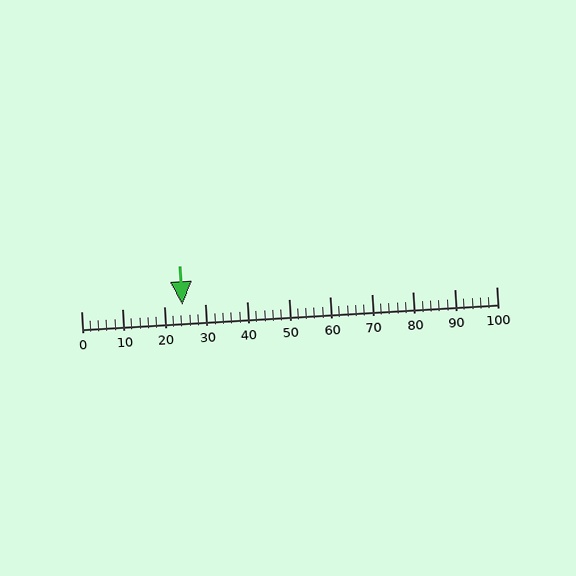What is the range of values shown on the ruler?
The ruler shows values from 0 to 100.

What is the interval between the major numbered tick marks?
The major tick marks are spaced 10 units apart.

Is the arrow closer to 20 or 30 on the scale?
The arrow is closer to 20.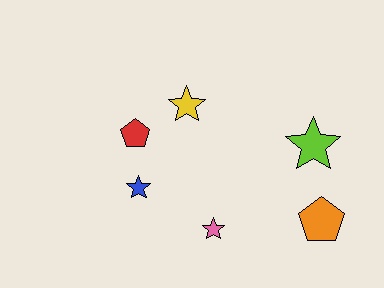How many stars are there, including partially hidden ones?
There are 4 stars.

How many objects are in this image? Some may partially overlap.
There are 6 objects.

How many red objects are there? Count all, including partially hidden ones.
There is 1 red object.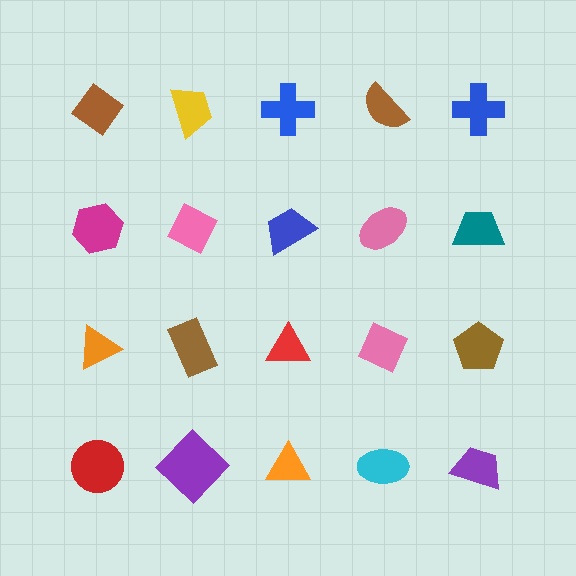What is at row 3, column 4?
A pink diamond.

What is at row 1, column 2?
A yellow trapezoid.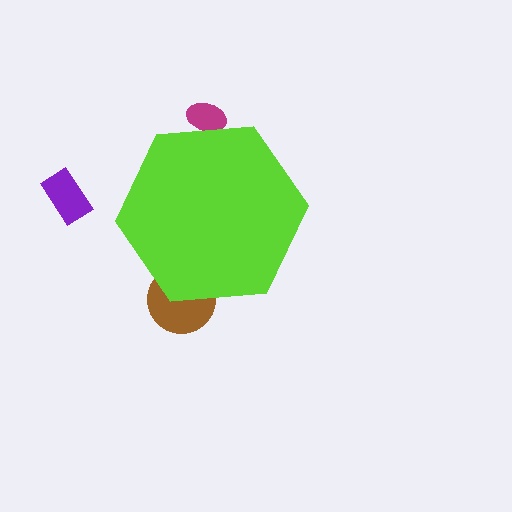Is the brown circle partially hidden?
Yes, the brown circle is partially hidden behind the lime hexagon.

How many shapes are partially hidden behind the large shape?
2 shapes are partially hidden.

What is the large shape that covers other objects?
A lime hexagon.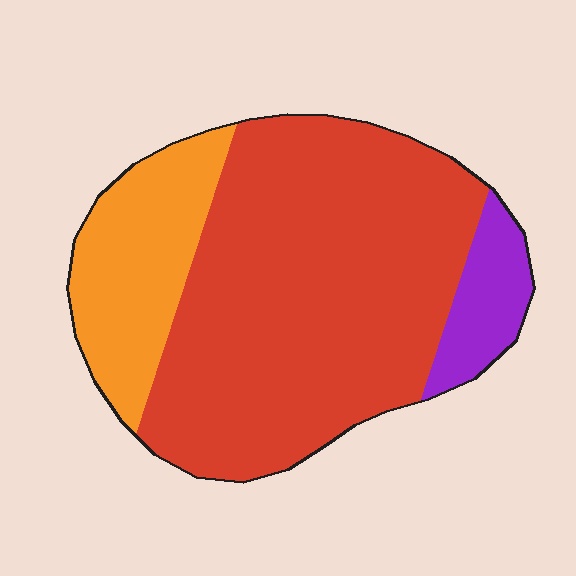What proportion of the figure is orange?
Orange takes up less than a quarter of the figure.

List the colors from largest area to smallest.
From largest to smallest: red, orange, purple.